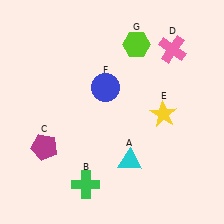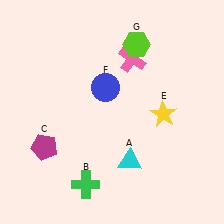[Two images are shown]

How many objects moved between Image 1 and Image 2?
1 object moved between the two images.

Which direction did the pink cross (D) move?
The pink cross (D) moved left.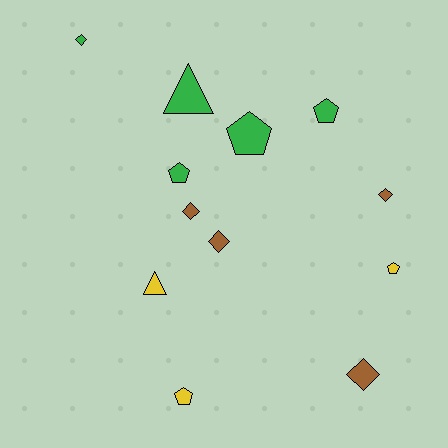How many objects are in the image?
There are 12 objects.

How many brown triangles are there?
There are no brown triangles.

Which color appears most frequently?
Green, with 5 objects.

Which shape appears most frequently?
Diamond, with 5 objects.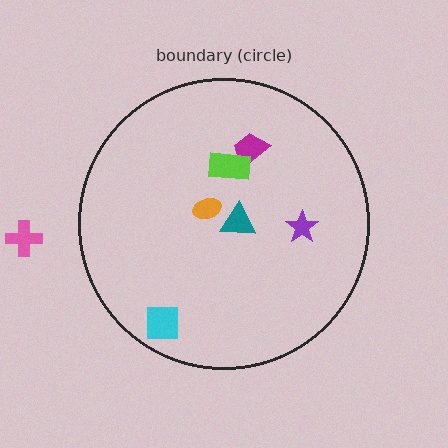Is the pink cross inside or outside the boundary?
Outside.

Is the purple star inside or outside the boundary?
Inside.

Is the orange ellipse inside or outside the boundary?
Inside.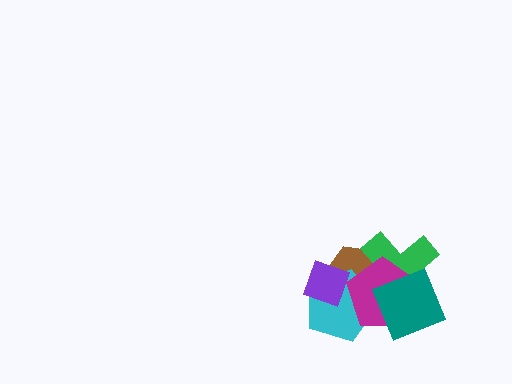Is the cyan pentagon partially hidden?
Yes, it is partially covered by another shape.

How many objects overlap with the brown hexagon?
5 objects overlap with the brown hexagon.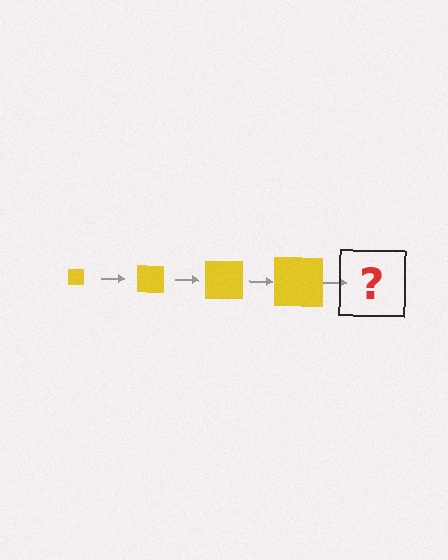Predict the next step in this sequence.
The next step is a yellow square, larger than the previous one.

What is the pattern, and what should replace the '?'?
The pattern is that the square gets progressively larger each step. The '?' should be a yellow square, larger than the previous one.